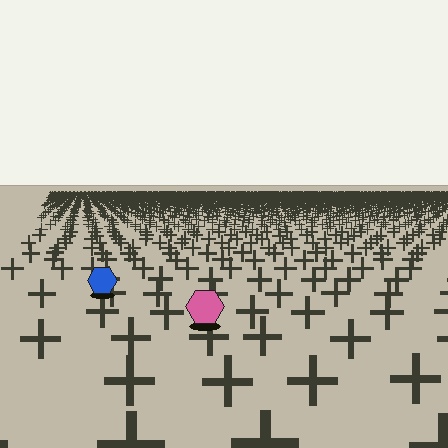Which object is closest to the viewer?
The pink hexagon is closest. The texture marks near it are larger and more spread out.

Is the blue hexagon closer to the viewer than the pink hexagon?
No. The pink hexagon is closer — you can tell from the texture gradient: the ground texture is coarser near it.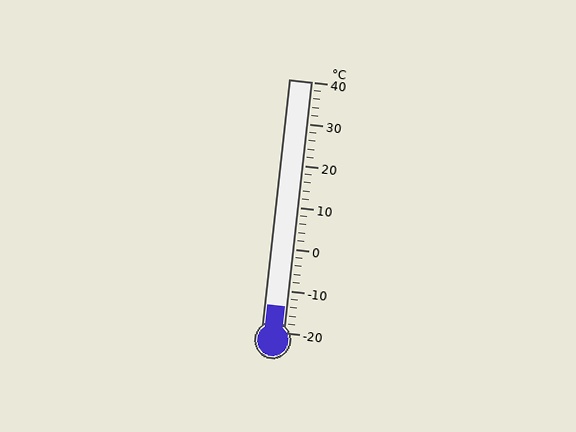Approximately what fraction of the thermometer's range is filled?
The thermometer is filled to approximately 10% of its range.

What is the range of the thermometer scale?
The thermometer scale ranges from -20°C to 40°C.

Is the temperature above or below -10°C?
The temperature is below -10°C.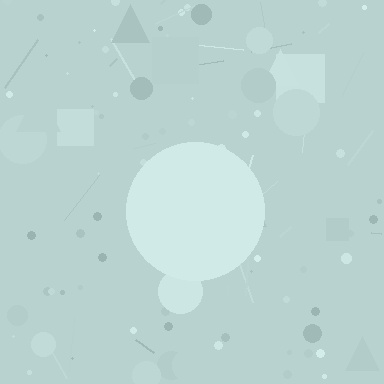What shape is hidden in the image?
A circle is hidden in the image.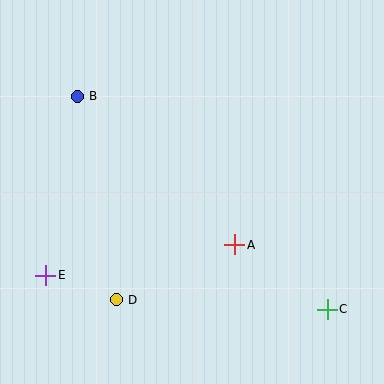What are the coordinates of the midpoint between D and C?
The midpoint between D and C is at (222, 304).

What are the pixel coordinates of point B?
Point B is at (77, 96).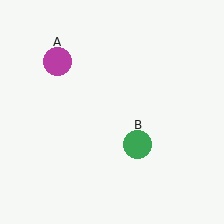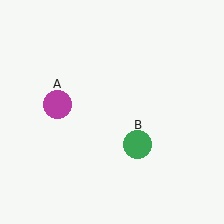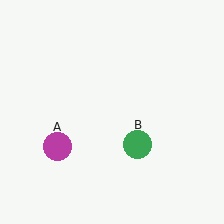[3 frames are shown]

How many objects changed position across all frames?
1 object changed position: magenta circle (object A).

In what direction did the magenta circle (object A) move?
The magenta circle (object A) moved down.